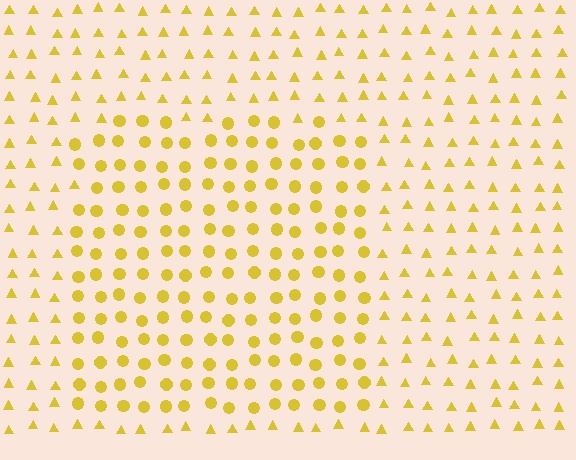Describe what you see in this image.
The image is filled with small yellow elements arranged in a uniform grid. A rectangle-shaped region contains circles, while the surrounding area contains triangles. The boundary is defined purely by the change in element shape.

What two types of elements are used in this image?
The image uses circles inside the rectangle region and triangles outside it.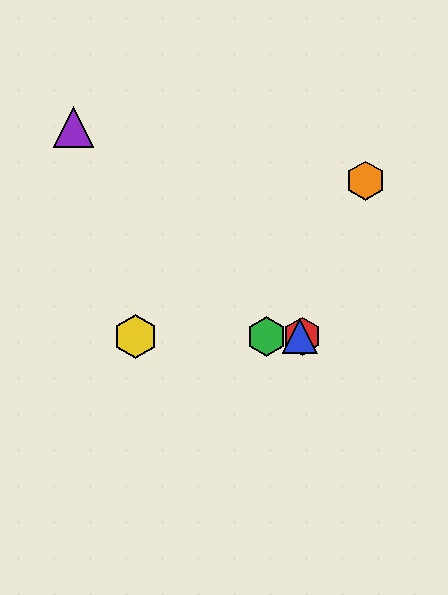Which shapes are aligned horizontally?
The red hexagon, the blue triangle, the green hexagon, the yellow hexagon are aligned horizontally.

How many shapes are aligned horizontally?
4 shapes (the red hexagon, the blue triangle, the green hexagon, the yellow hexagon) are aligned horizontally.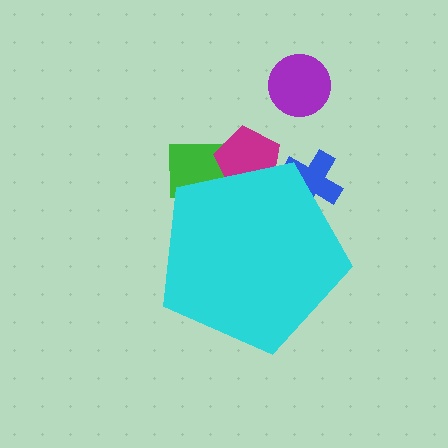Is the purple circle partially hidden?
No, the purple circle is fully visible.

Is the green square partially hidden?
Yes, the green square is partially hidden behind the cyan pentagon.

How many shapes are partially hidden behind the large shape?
3 shapes are partially hidden.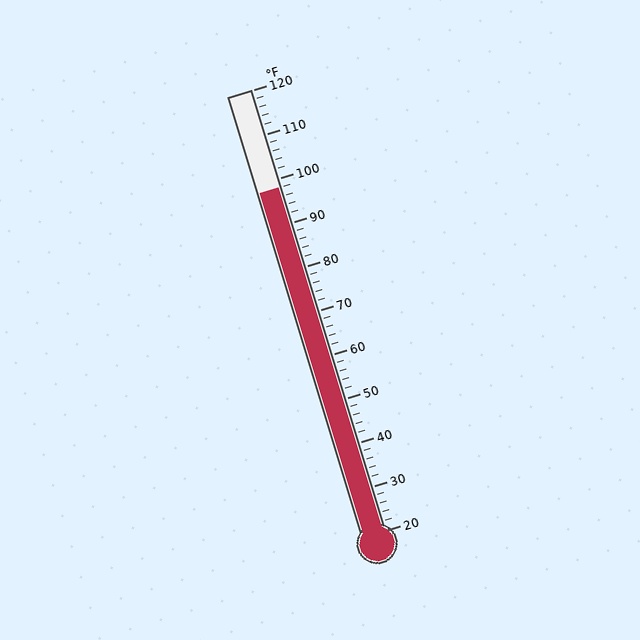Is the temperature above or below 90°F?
The temperature is above 90°F.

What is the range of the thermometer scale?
The thermometer scale ranges from 20°F to 120°F.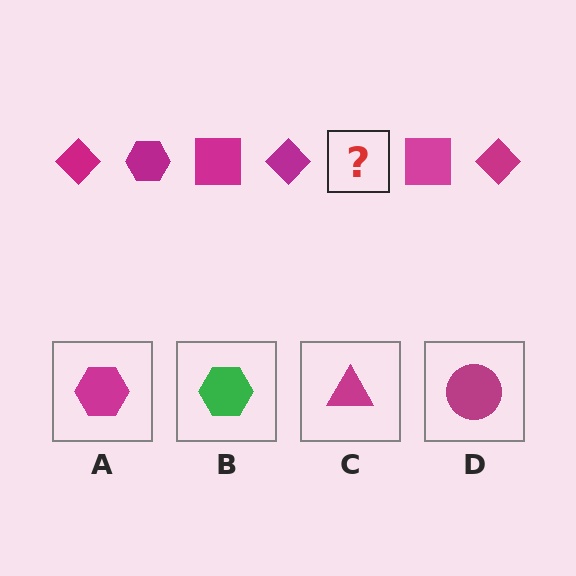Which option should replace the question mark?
Option A.